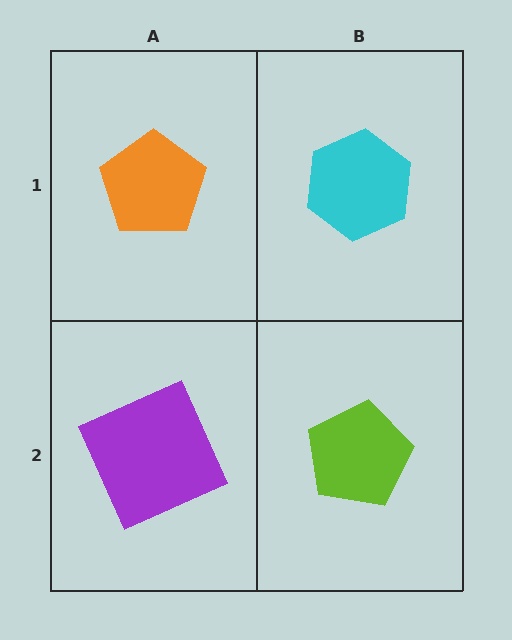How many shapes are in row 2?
2 shapes.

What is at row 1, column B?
A cyan hexagon.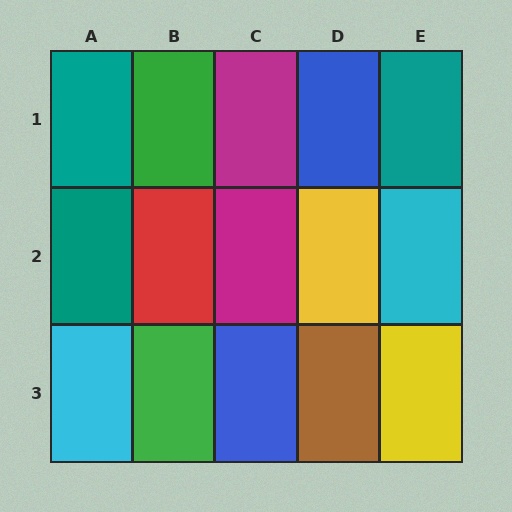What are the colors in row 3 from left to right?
Cyan, green, blue, brown, yellow.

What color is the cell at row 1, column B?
Green.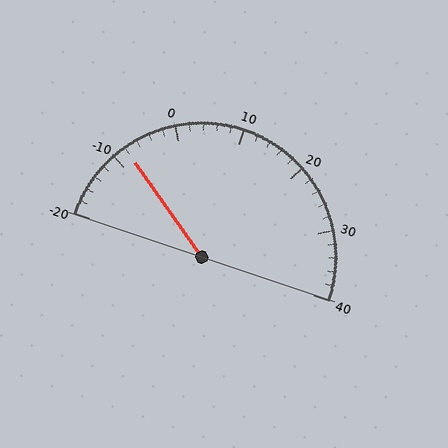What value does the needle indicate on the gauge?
The needle indicates approximately -8.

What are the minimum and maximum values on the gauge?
The gauge ranges from -20 to 40.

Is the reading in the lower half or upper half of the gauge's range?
The reading is in the lower half of the range (-20 to 40).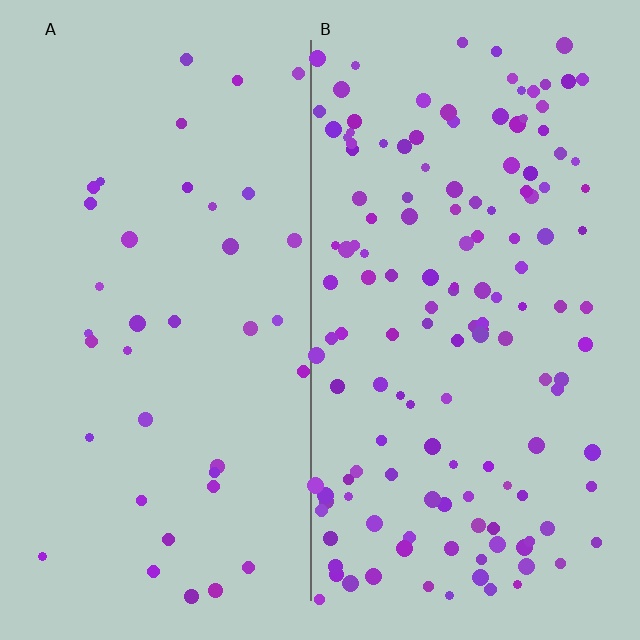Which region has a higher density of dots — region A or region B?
B (the right).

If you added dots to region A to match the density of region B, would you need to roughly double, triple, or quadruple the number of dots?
Approximately quadruple.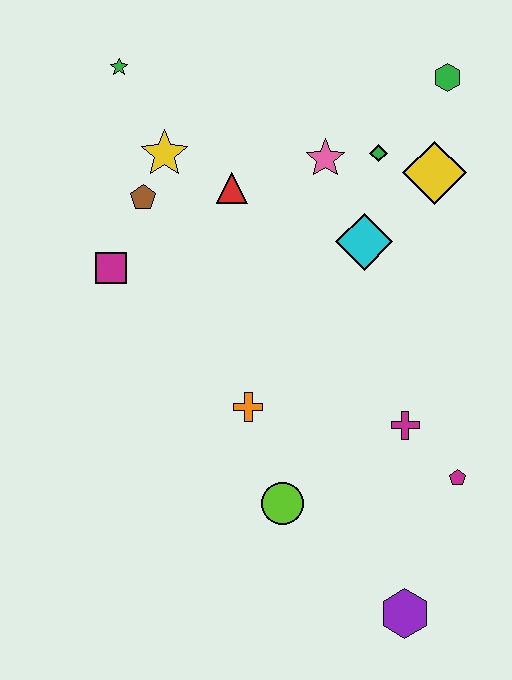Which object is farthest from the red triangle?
The purple hexagon is farthest from the red triangle.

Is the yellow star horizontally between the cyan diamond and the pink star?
No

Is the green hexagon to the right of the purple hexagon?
Yes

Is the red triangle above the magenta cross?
Yes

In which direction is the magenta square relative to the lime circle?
The magenta square is above the lime circle.